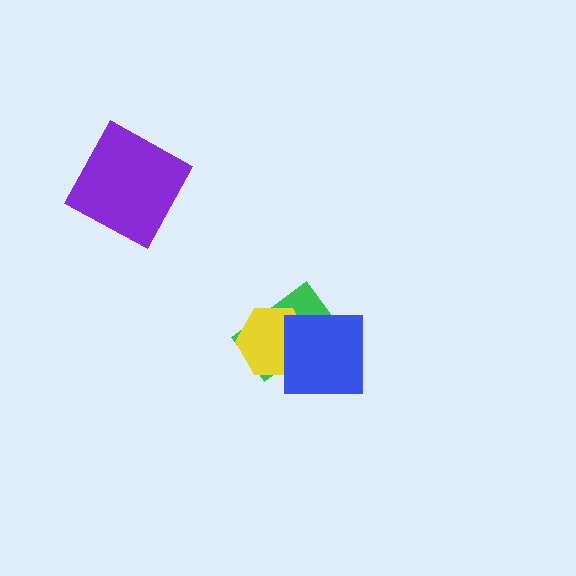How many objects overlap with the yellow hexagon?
2 objects overlap with the yellow hexagon.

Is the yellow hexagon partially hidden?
Yes, it is partially covered by another shape.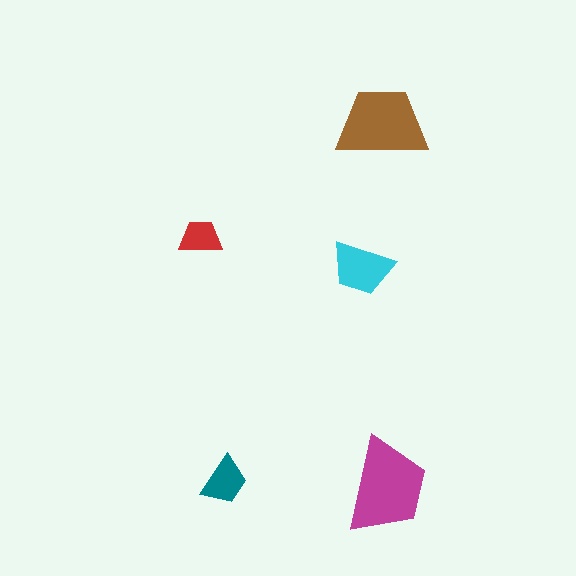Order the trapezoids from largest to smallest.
the magenta one, the brown one, the cyan one, the teal one, the red one.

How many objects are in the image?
There are 5 objects in the image.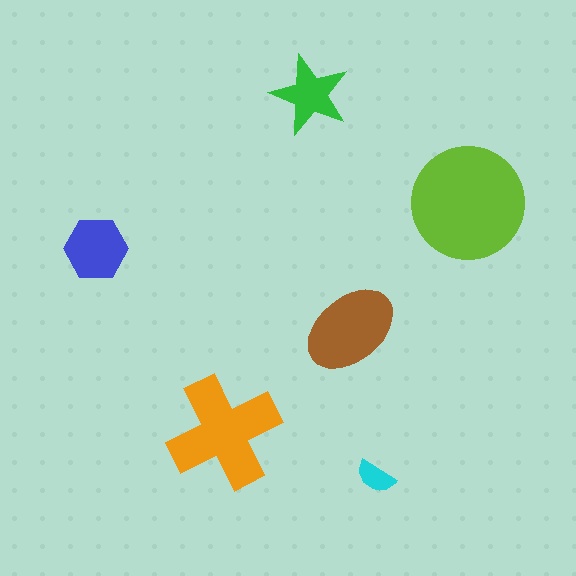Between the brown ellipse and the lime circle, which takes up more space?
The lime circle.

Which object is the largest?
The lime circle.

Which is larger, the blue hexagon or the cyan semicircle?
The blue hexagon.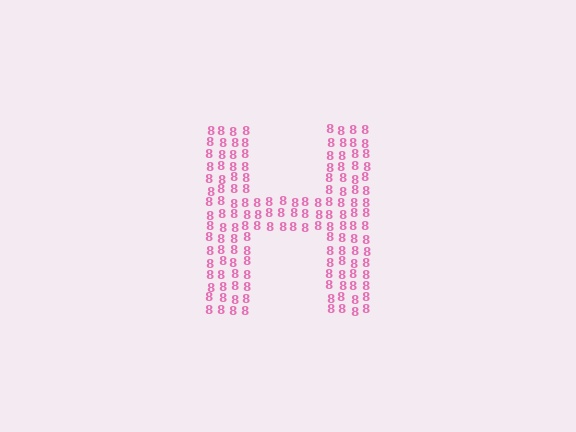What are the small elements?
The small elements are digit 8's.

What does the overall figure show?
The overall figure shows the letter H.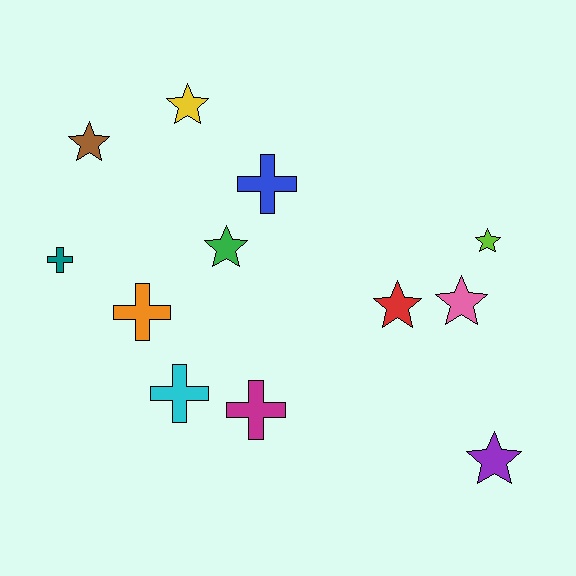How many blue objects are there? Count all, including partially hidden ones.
There is 1 blue object.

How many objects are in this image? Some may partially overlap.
There are 12 objects.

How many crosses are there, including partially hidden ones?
There are 5 crosses.